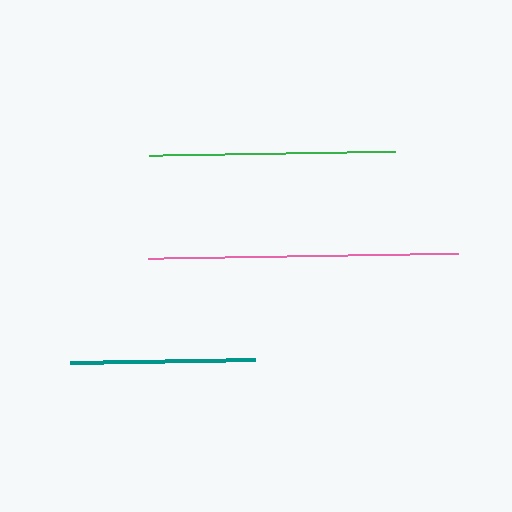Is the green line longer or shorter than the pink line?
The pink line is longer than the green line.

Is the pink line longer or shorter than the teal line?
The pink line is longer than the teal line.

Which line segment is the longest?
The pink line is the longest at approximately 309 pixels.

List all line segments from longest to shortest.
From longest to shortest: pink, green, teal.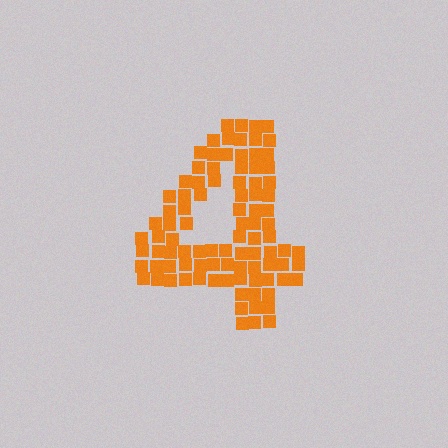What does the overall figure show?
The overall figure shows the digit 4.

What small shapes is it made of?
It is made of small squares.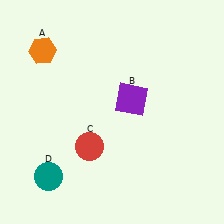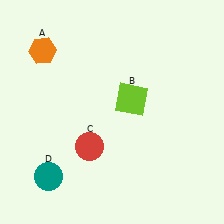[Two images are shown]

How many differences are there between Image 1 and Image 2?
There is 1 difference between the two images.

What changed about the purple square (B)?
In Image 1, B is purple. In Image 2, it changed to lime.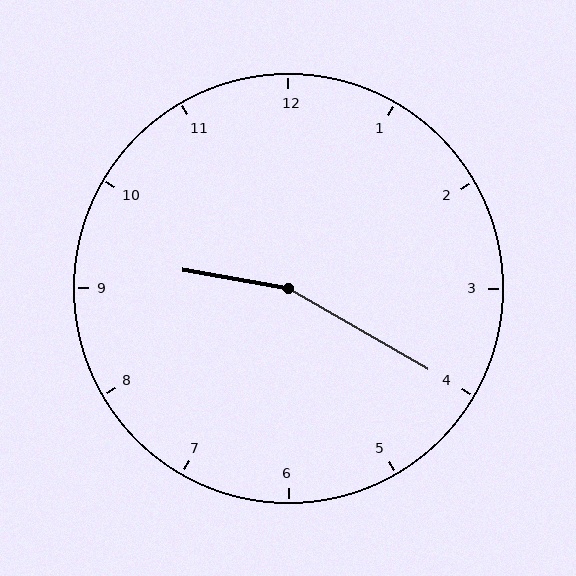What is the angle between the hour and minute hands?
Approximately 160 degrees.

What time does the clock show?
9:20.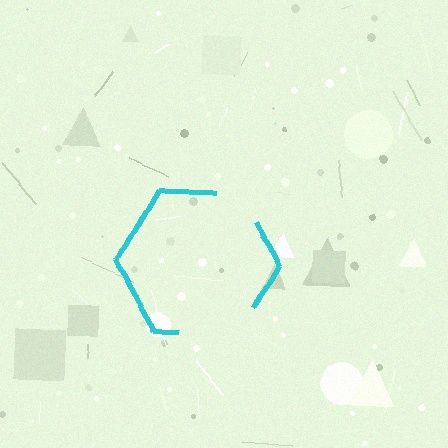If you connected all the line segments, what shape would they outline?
They would outline a hexagon.